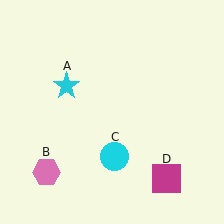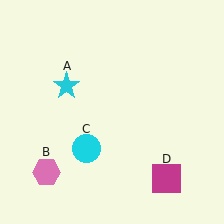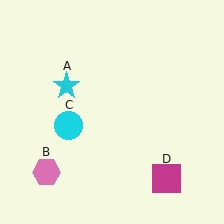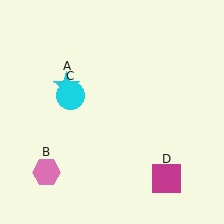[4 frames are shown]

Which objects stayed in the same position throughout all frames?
Cyan star (object A) and pink hexagon (object B) and magenta square (object D) remained stationary.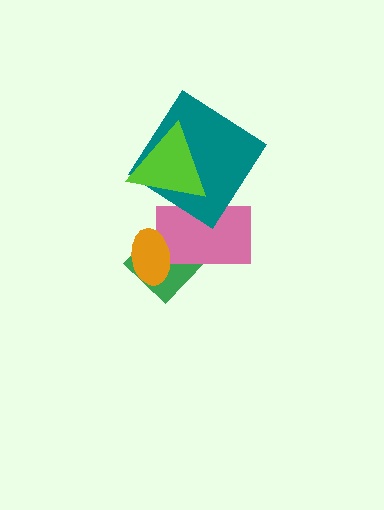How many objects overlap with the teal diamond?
2 objects overlap with the teal diamond.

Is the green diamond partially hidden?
Yes, it is partially covered by another shape.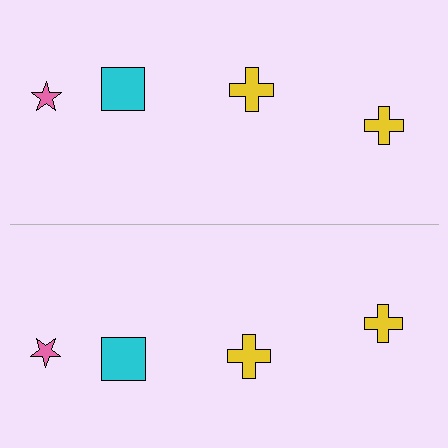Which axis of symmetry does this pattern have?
The pattern has a horizontal axis of symmetry running through the center of the image.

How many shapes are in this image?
There are 8 shapes in this image.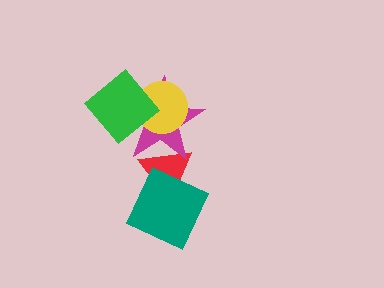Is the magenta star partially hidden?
Yes, it is partially covered by another shape.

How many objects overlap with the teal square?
1 object overlaps with the teal square.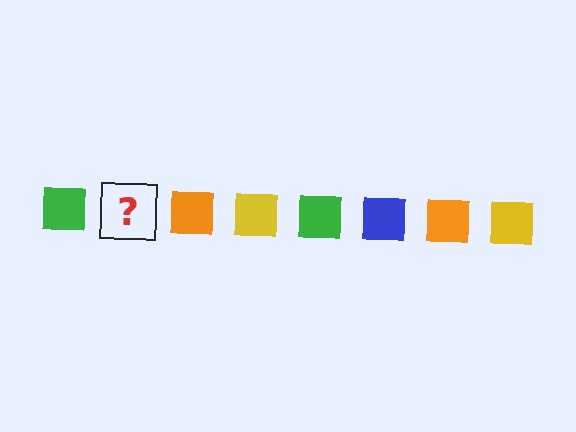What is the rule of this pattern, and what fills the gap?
The rule is that the pattern cycles through green, blue, orange, yellow squares. The gap should be filled with a blue square.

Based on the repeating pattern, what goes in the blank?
The blank should be a blue square.